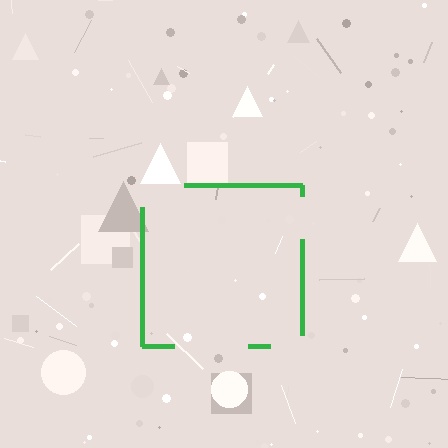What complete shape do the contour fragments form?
The contour fragments form a square.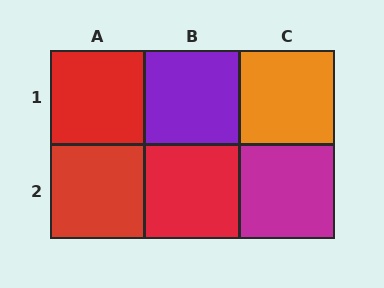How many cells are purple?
1 cell is purple.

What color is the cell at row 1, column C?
Orange.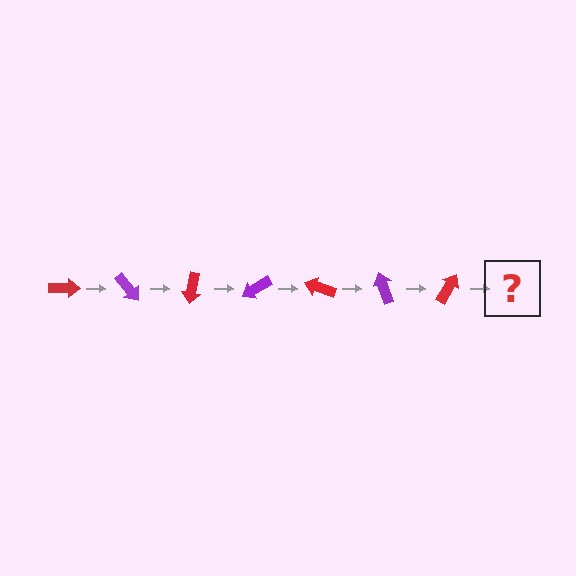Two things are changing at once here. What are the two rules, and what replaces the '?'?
The two rules are that it rotates 50 degrees each step and the color cycles through red and purple. The '?' should be a purple arrow, rotated 350 degrees from the start.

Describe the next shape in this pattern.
It should be a purple arrow, rotated 350 degrees from the start.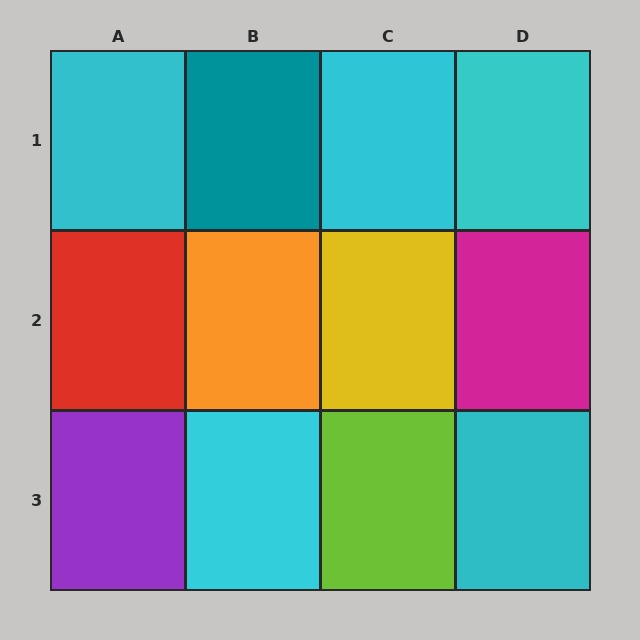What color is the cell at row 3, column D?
Cyan.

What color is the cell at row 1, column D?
Cyan.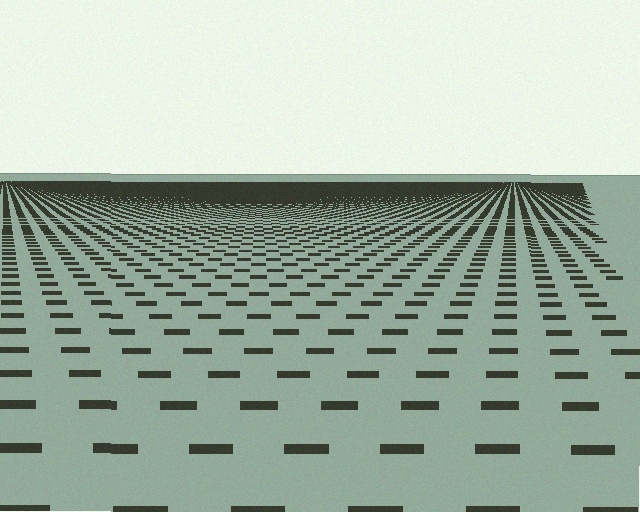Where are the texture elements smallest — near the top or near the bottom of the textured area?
Near the top.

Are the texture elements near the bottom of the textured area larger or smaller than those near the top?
Larger. Near the bottom, elements are closer to the viewer and appear at a bigger on-screen size.